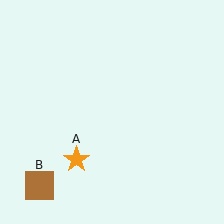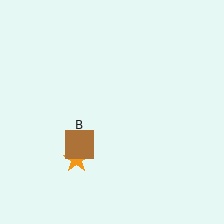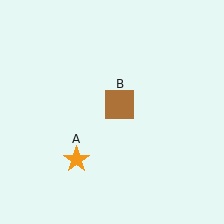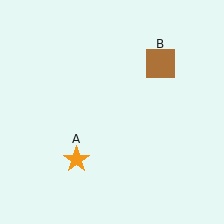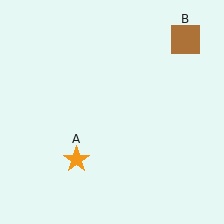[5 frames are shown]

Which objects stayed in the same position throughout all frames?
Orange star (object A) remained stationary.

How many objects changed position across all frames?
1 object changed position: brown square (object B).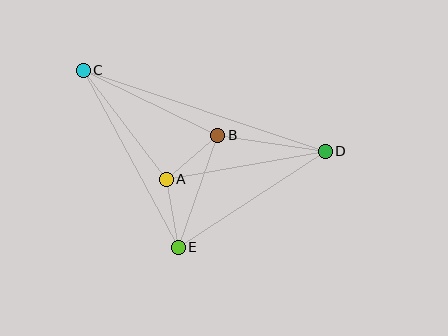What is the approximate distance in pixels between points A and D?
The distance between A and D is approximately 161 pixels.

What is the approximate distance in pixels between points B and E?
The distance between B and E is approximately 119 pixels.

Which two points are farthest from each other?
Points C and D are farthest from each other.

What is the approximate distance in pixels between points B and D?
The distance between B and D is approximately 109 pixels.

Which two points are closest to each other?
Points A and B are closest to each other.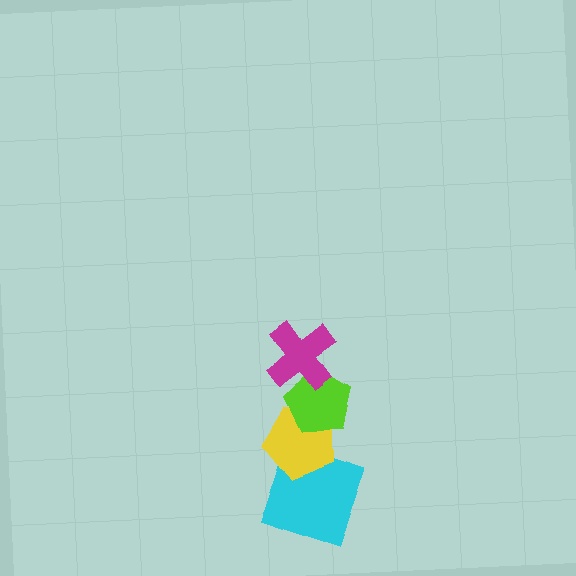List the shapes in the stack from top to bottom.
From top to bottom: the magenta cross, the lime pentagon, the yellow pentagon, the cyan square.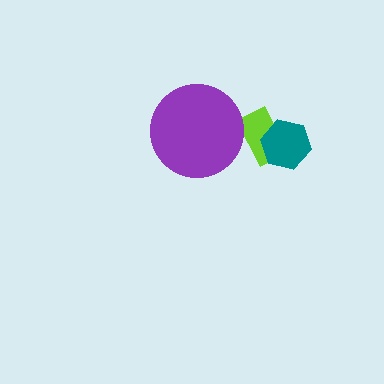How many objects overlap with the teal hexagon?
1 object overlaps with the teal hexagon.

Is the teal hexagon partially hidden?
No, no other shape covers it.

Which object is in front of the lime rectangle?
The teal hexagon is in front of the lime rectangle.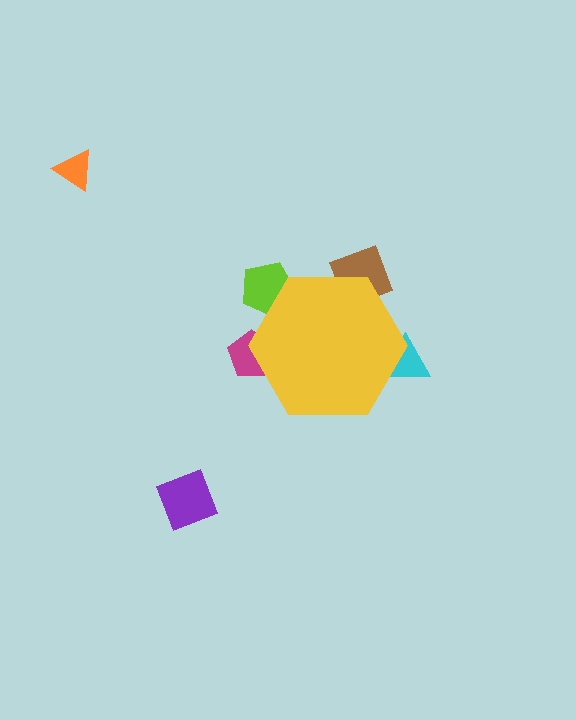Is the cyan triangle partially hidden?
Yes, the cyan triangle is partially hidden behind the yellow hexagon.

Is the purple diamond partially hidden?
No, the purple diamond is fully visible.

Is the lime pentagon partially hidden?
Yes, the lime pentagon is partially hidden behind the yellow hexagon.